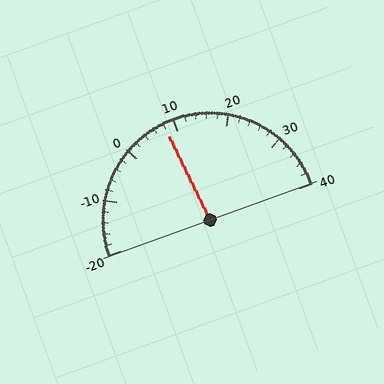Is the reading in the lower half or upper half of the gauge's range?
The reading is in the lower half of the range (-20 to 40).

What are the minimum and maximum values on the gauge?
The gauge ranges from -20 to 40.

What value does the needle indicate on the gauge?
The needle indicates approximately 8.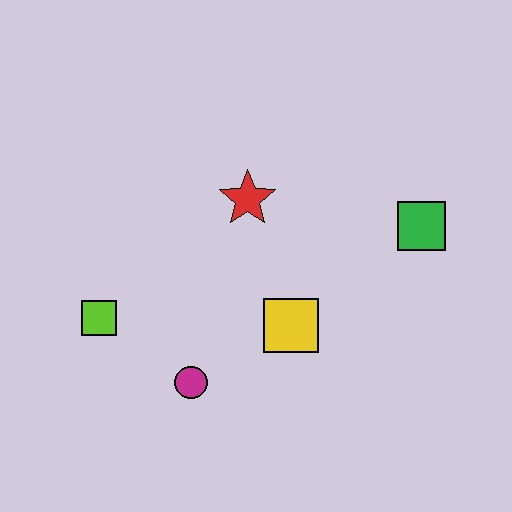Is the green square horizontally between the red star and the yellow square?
No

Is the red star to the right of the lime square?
Yes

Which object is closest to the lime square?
The magenta circle is closest to the lime square.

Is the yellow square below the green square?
Yes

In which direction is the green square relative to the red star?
The green square is to the right of the red star.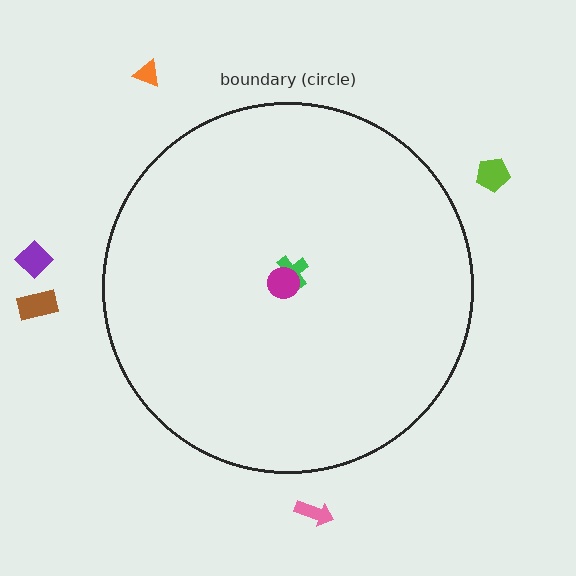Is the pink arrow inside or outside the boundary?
Outside.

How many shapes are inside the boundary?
2 inside, 5 outside.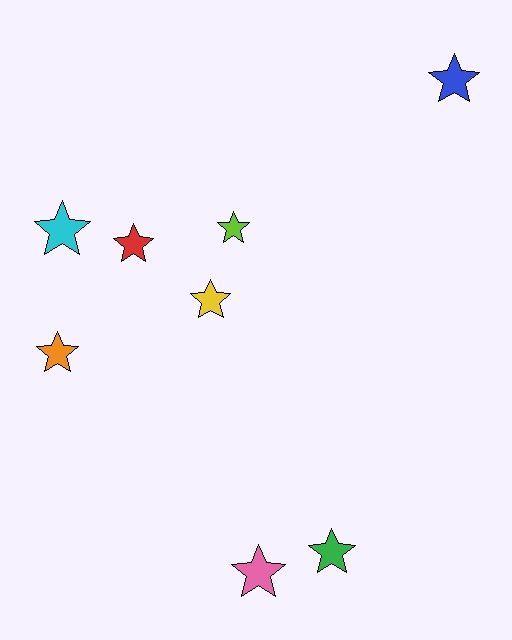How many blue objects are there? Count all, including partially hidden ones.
There is 1 blue object.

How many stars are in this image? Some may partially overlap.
There are 8 stars.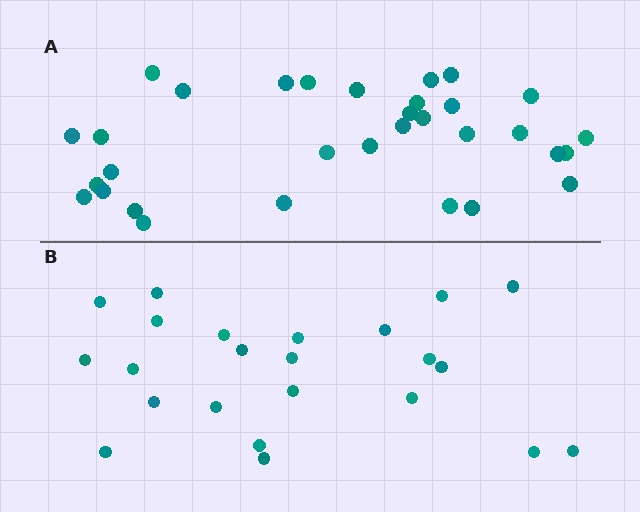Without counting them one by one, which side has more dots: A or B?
Region A (the top region) has more dots.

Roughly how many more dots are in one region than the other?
Region A has roughly 8 or so more dots than region B.